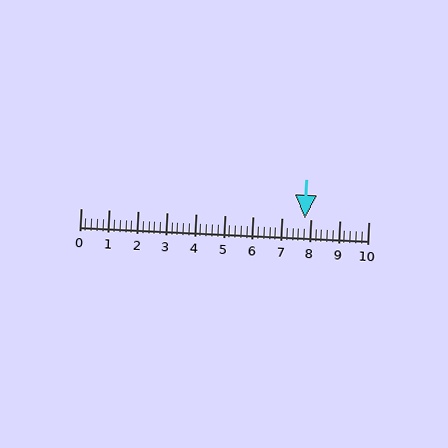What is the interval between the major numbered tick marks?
The major tick marks are spaced 1 units apart.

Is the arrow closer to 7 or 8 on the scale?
The arrow is closer to 8.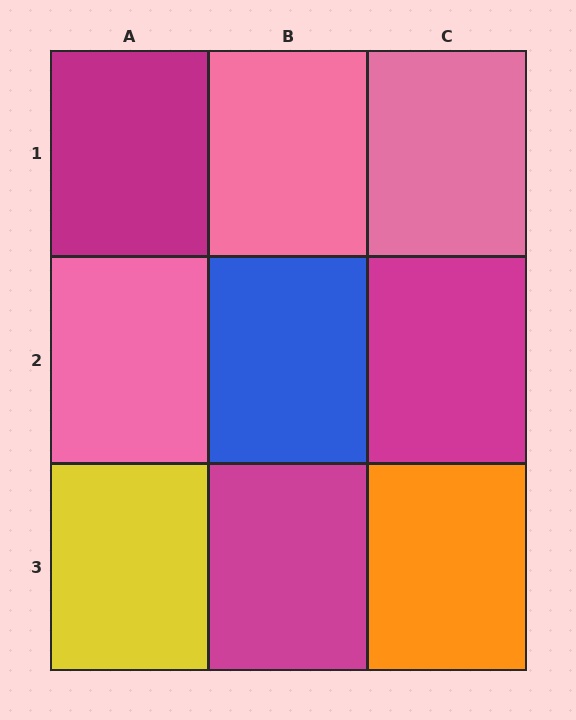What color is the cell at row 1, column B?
Pink.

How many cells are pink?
3 cells are pink.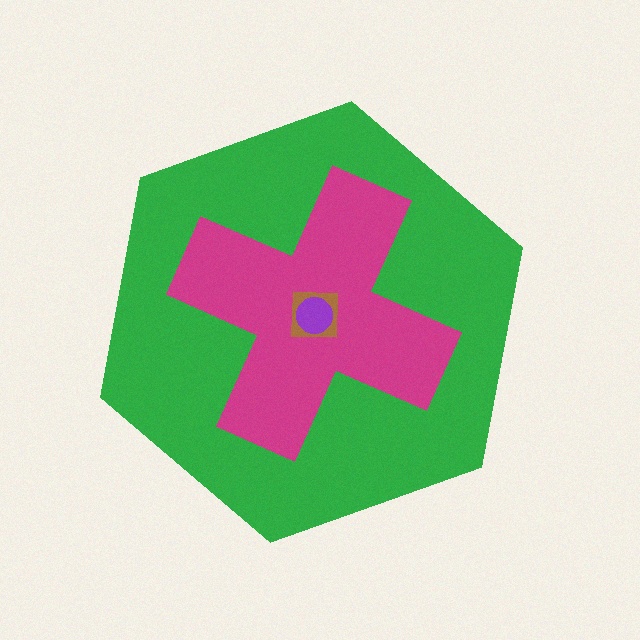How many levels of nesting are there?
4.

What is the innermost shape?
The purple circle.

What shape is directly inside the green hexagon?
The magenta cross.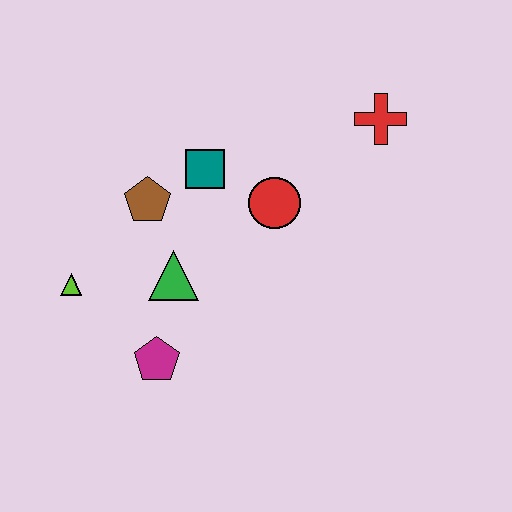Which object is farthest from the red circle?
The lime triangle is farthest from the red circle.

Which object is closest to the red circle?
The teal square is closest to the red circle.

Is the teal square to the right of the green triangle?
Yes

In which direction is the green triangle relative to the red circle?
The green triangle is to the left of the red circle.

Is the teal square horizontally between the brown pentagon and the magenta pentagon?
No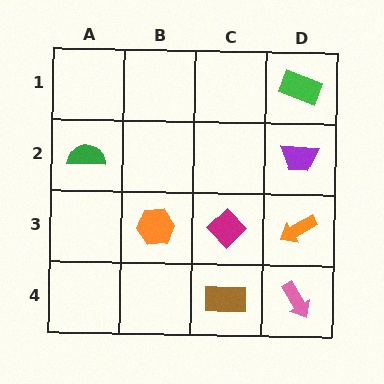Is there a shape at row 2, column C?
No, that cell is empty.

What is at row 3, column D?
An orange arrow.